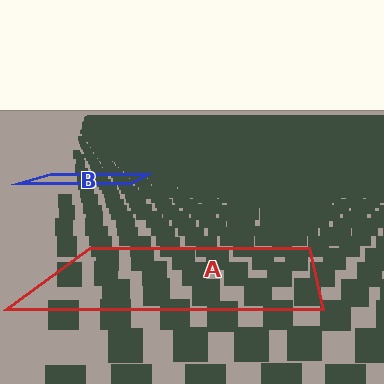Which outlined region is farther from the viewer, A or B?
Region B is farther from the viewer — the texture elements inside it appear smaller and more densely packed.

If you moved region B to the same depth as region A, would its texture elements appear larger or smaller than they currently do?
They would appear larger. At a closer depth, the same texture elements are projected at a bigger on-screen size.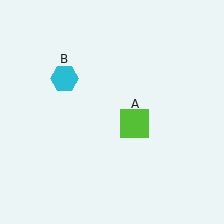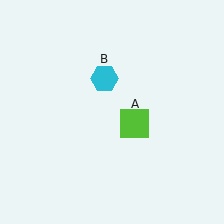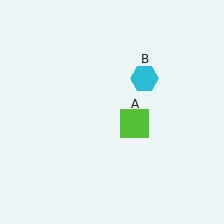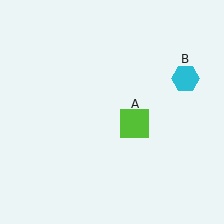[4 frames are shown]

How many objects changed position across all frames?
1 object changed position: cyan hexagon (object B).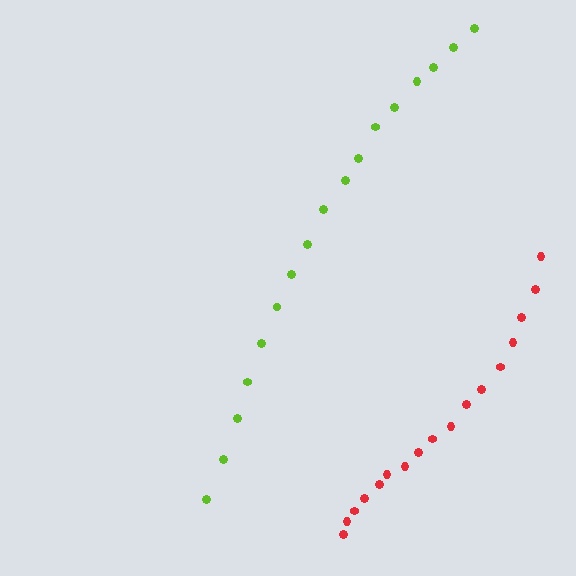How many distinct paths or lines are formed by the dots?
There are 2 distinct paths.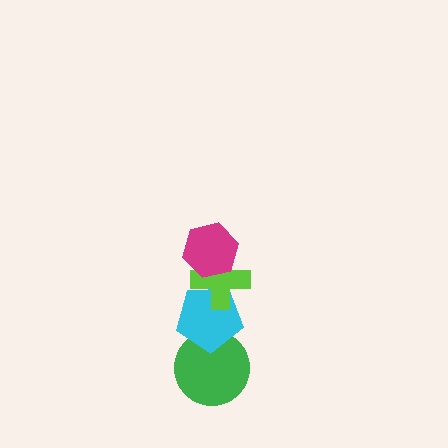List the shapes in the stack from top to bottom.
From top to bottom: the magenta hexagon, the lime cross, the cyan pentagon, the green circle.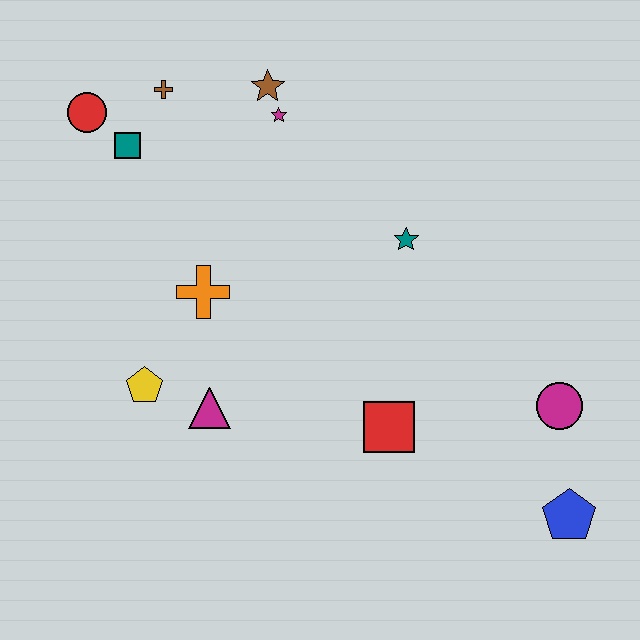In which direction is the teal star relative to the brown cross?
The teal star is to the right of the brown cross.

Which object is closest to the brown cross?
The teal square is closest to the brown cross.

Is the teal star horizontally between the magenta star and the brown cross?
No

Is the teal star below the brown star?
Yes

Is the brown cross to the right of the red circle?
Yes